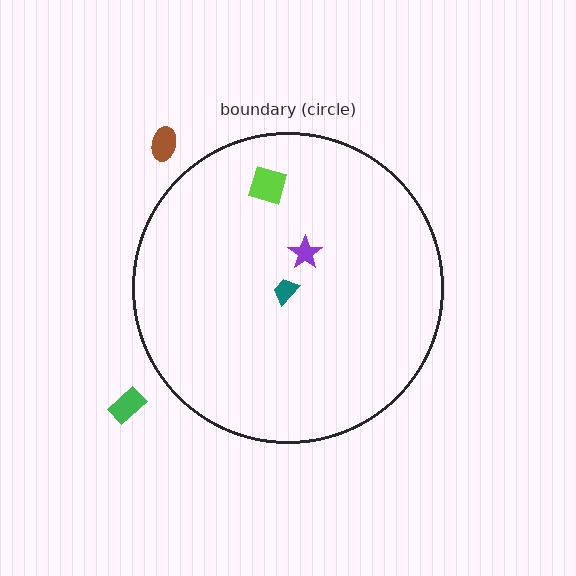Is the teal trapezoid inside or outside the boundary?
Inside.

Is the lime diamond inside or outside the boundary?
Inside.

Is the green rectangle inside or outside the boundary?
Outside.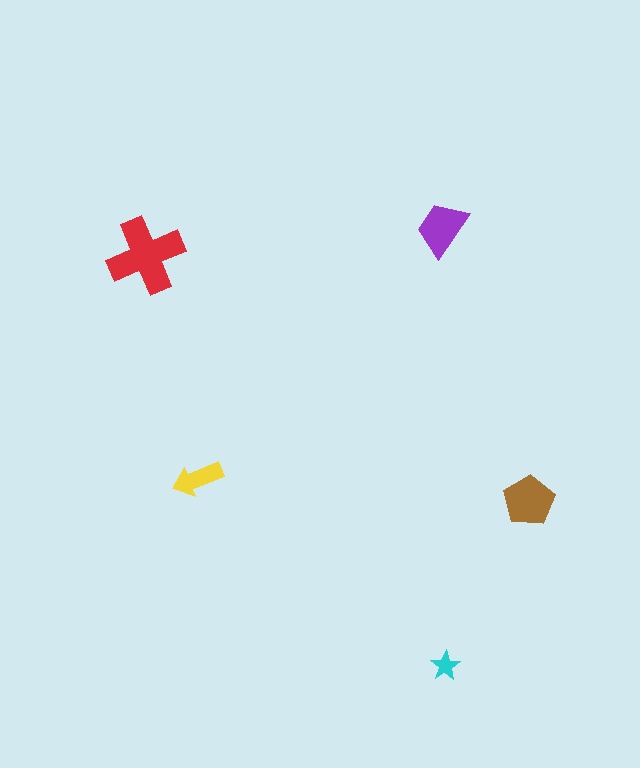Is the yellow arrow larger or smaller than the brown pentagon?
Smaller.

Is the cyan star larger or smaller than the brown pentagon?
Smaller.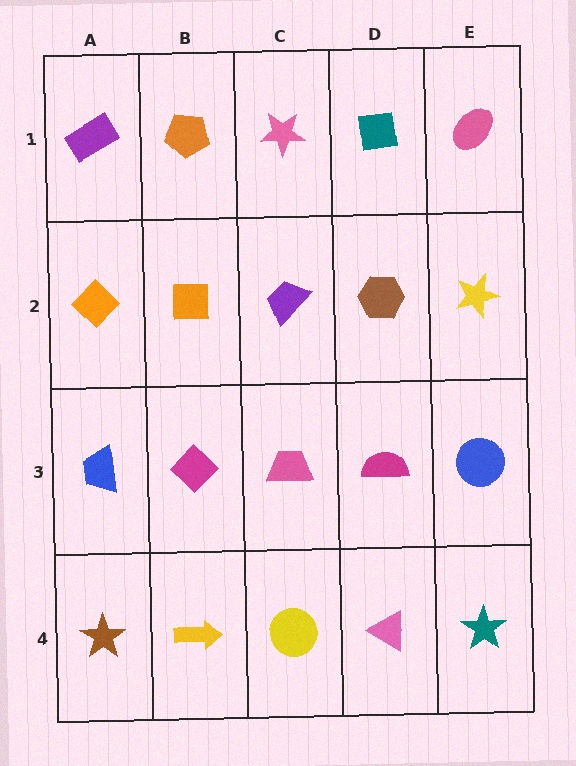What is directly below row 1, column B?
An orange square.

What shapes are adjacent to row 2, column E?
A pink ellipse (row 1, column E), a blue circle (row 3, column E), a brown hexagon (row 2, column D).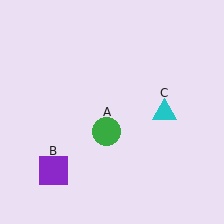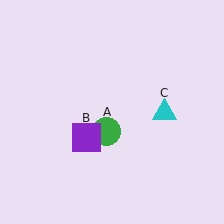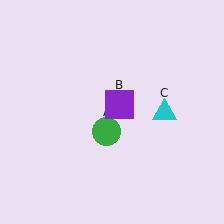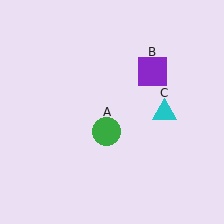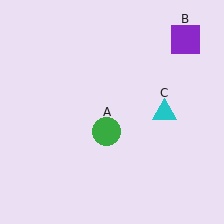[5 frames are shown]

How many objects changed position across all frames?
1 object changed position: purple square (object B).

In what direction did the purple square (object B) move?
The purple square (object B) moved up and to the right.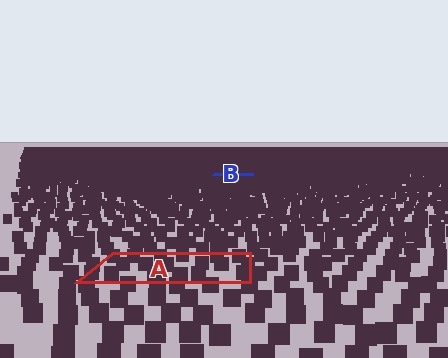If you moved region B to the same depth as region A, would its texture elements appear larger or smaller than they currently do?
They would appear larger. At a closer depth, the same texture elements are projected at a bigger on-screen size.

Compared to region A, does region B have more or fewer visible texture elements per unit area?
Region B has more texture elements per unit area — they are packed more densely because it is farther away.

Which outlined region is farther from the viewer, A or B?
Region B is farther from the viewer — the texture elements inside it appear smaller and more densely packed.